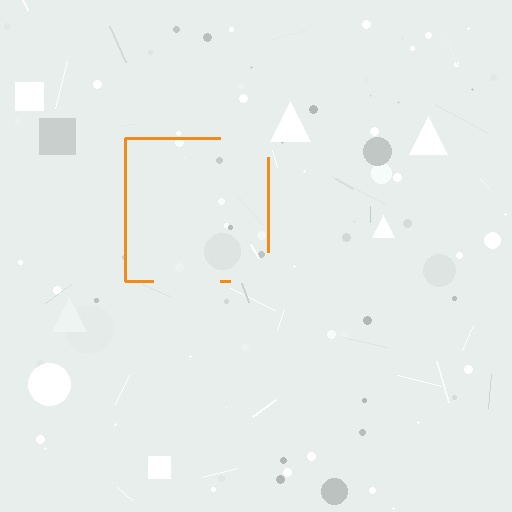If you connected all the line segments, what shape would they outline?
They would outline a square.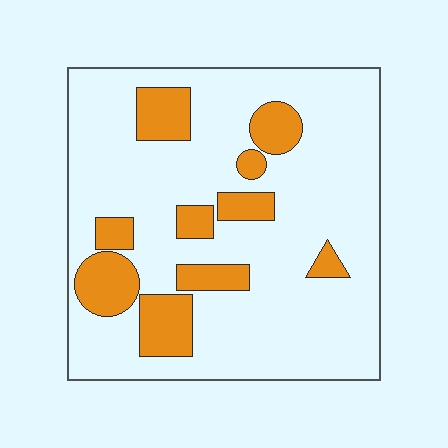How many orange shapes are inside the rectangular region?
10.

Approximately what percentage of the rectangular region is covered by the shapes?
Approximately 20%.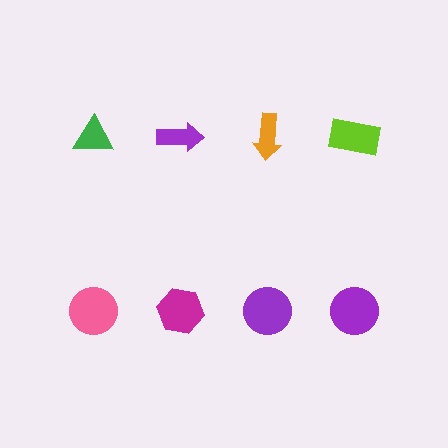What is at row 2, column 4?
A purple circle.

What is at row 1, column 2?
A purple arrow.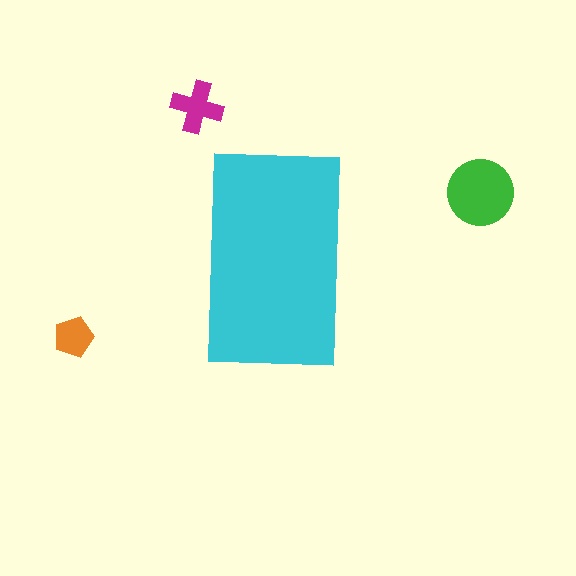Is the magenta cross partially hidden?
No, the magenta cross is fully visible.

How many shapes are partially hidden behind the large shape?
0 shapes are partially hidden.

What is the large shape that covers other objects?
A cyan rectangle.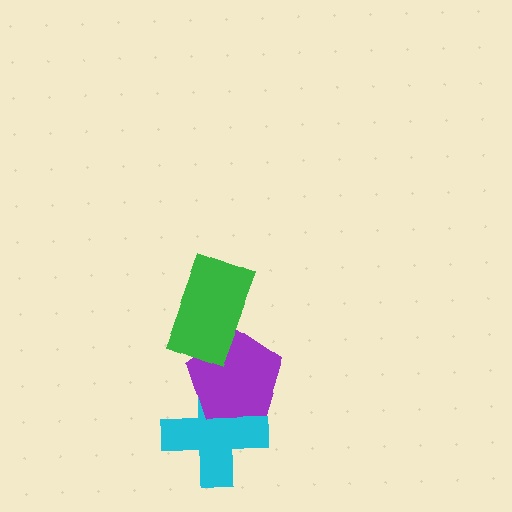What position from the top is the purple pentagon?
The purple pentagon is 2nd from the top.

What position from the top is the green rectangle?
The green rectangle is 1st from the top.